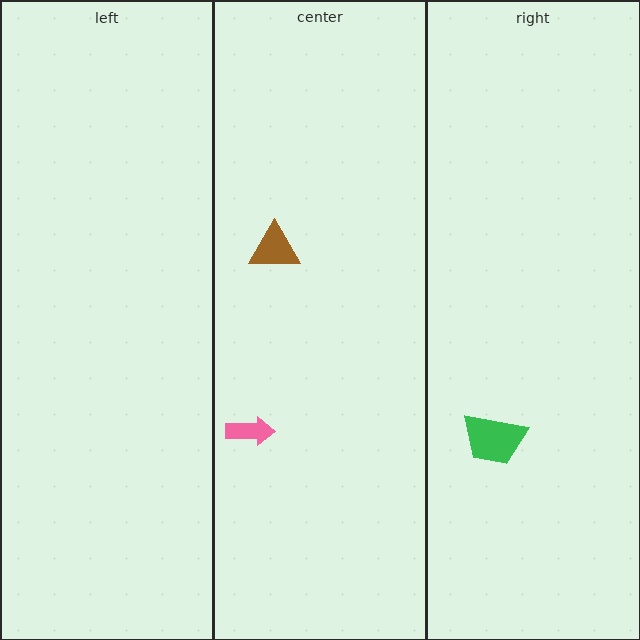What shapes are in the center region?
The brown triangle, the pink arrow.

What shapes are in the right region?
The green trapezoid.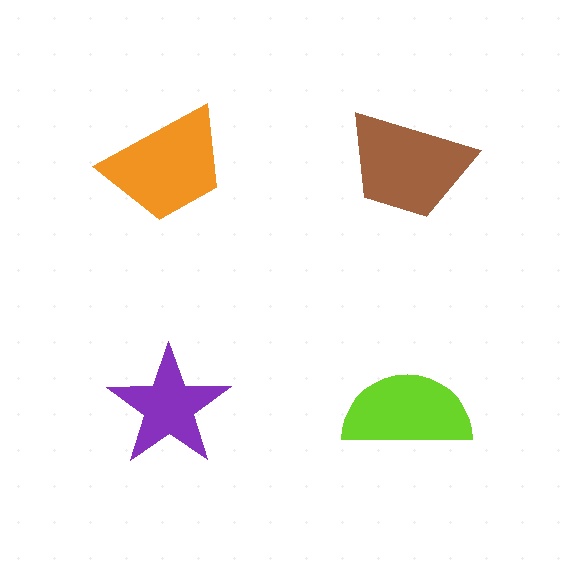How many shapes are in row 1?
2 shapes.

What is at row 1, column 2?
A brown trapezoid.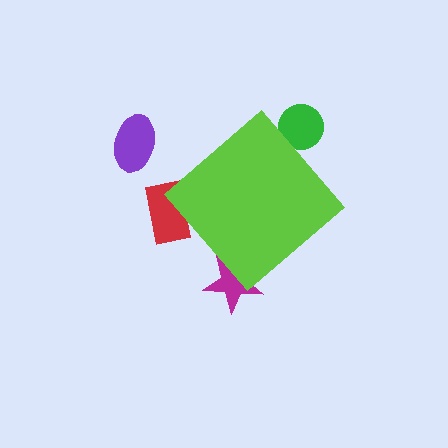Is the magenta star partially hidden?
Yes, the magenta star is partially hidden behind the lime diamond.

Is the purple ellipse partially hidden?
No, the purple ellipse is fully visible.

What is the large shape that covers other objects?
A lime diamond.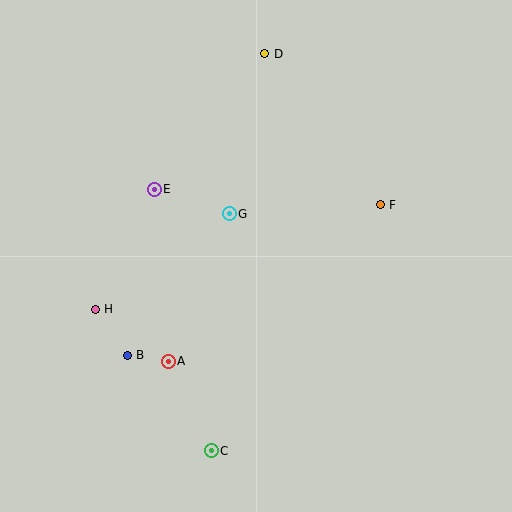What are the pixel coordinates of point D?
Point D is at (265, 54).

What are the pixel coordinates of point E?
Point E is at (154, 189).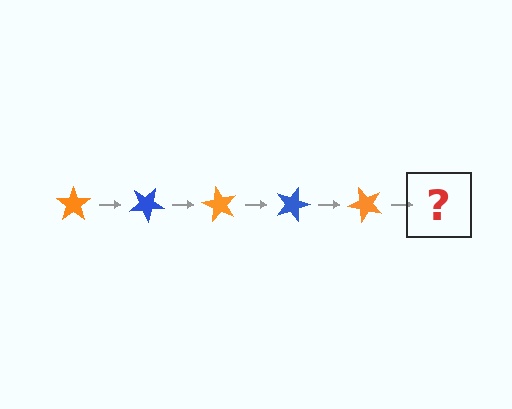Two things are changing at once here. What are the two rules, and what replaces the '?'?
The two rules are that it rotates 30 degrees each step and the color cycles through orange and blue. The '?' should be a blue star, rotated 150 degrees from the start.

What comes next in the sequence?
The next element should be a blue star, rotated 150 degrees from the start.